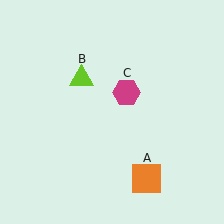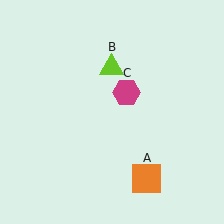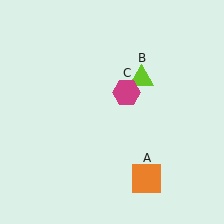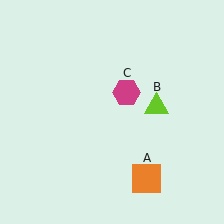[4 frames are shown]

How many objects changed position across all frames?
1 object changed position: lime triangle (object B).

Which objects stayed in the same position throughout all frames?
Orange square (object A) and magenta hexagon (object C) remained stationary.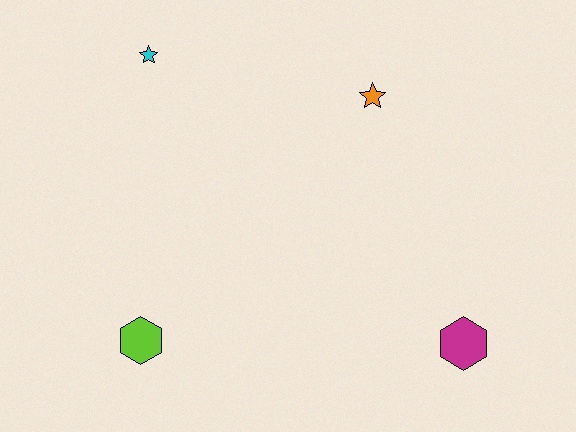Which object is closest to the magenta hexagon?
The orange star is closest to the magenta hexagon.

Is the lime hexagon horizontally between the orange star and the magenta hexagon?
No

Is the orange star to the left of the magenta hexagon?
Yes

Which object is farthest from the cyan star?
The magenta hexagon is farthest from the cyan star.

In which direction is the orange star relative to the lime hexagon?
The orange star is above the lime hexagon.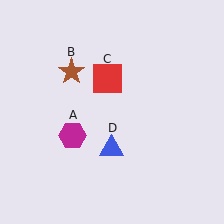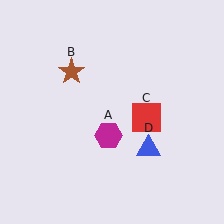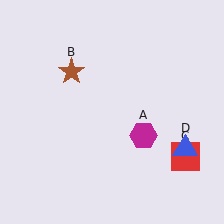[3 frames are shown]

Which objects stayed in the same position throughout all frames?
Brown star (object B) remained stationary.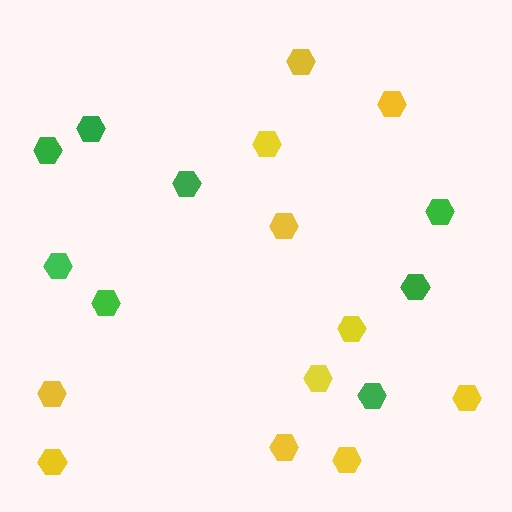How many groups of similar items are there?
There are 2 groups: one group of green hexagons (8) and one group of yellow hexagons (11).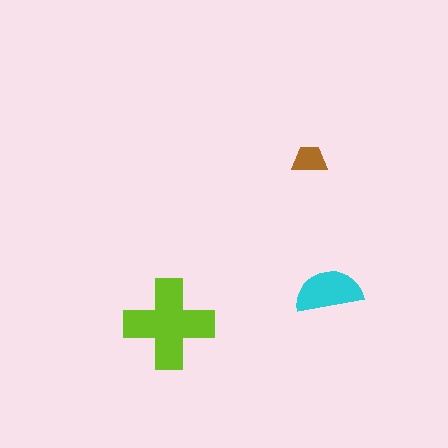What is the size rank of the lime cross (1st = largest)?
1st.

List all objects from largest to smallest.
The lime cross, the cyan semicircle, the brown trapezoid.